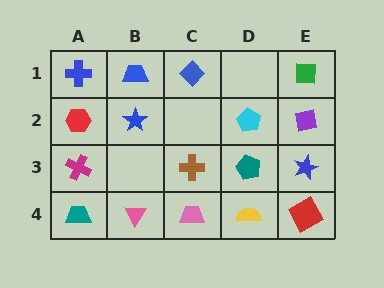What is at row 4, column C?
A pink trapezoid.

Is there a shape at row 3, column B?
No, that cell is empty.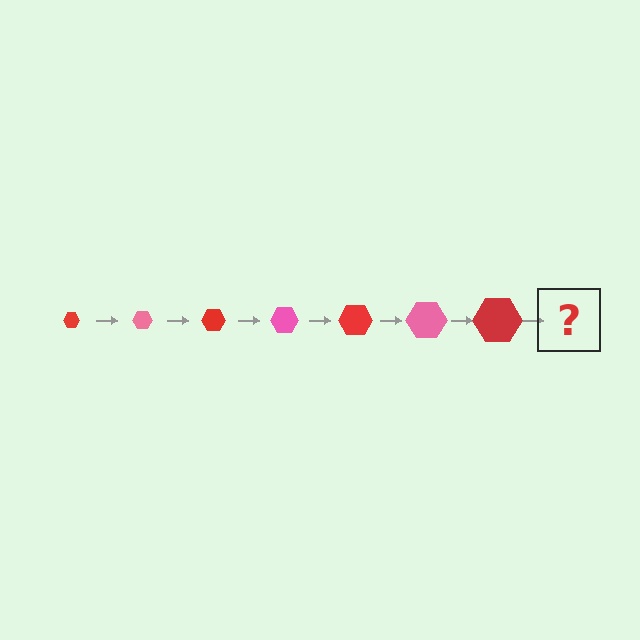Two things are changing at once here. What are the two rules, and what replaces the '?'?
The two rules are that the hexagon grows larger each step and the color cycles through red and pink. The '?' should be a pink hexagon, larger than the previous one.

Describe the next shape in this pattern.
It should be a pink hexagon, larger than the previous one.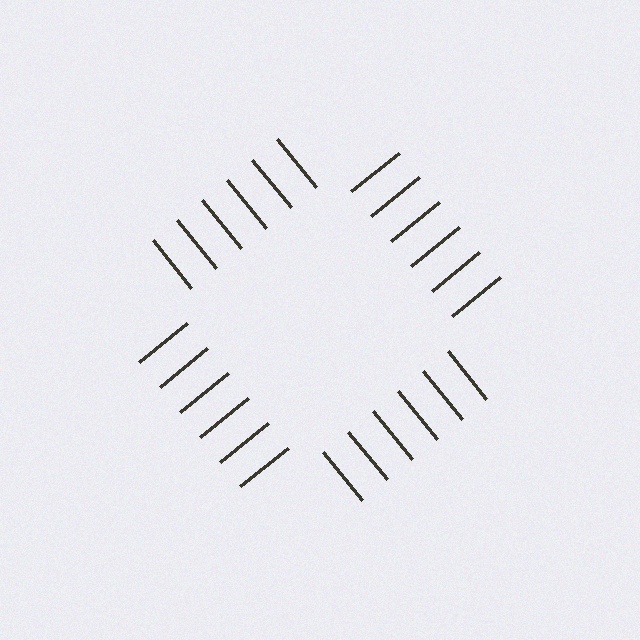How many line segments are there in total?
24 — 6 along each of the 4 edges.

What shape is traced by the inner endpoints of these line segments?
An illusory square — the line segments terminate on its edges but no continuous stroke is drawn.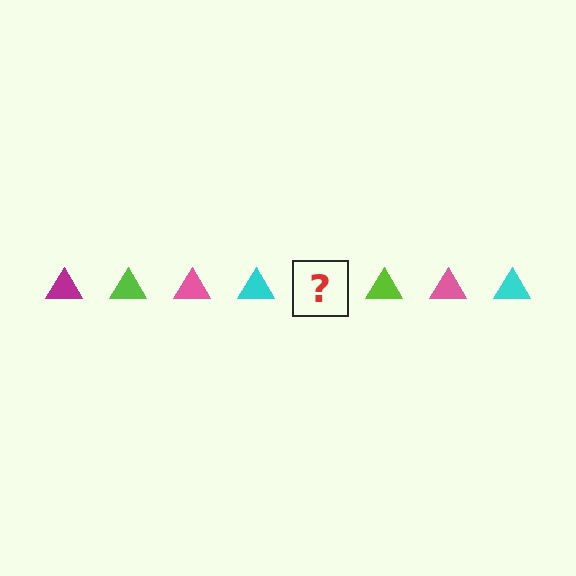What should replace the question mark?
The question mark should be replaced with a magenta triangle.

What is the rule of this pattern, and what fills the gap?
The rule is that the pattern cycles through magenta, lime, pink, cyan triangles. The gap should be filled with a magenta triangle.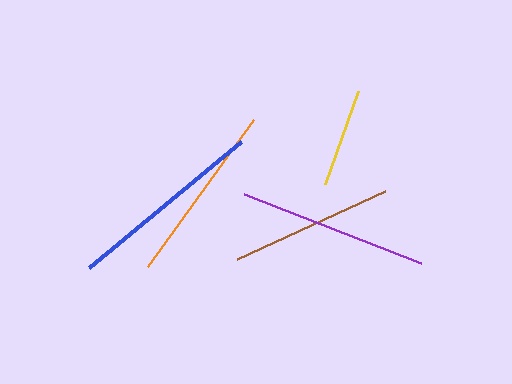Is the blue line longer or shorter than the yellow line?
The blue line is longer than the yellow line.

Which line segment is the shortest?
The yellow line is the shortest at approximately 99 pixels.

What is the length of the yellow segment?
The yellow segment is approximately 99 pixels long.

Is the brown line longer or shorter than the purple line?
The purple line is longer than the brown line.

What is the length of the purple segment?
The purple segment is approximately 191 pixels long.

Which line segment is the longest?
The blue line is the longest at approximately 197 pixels.